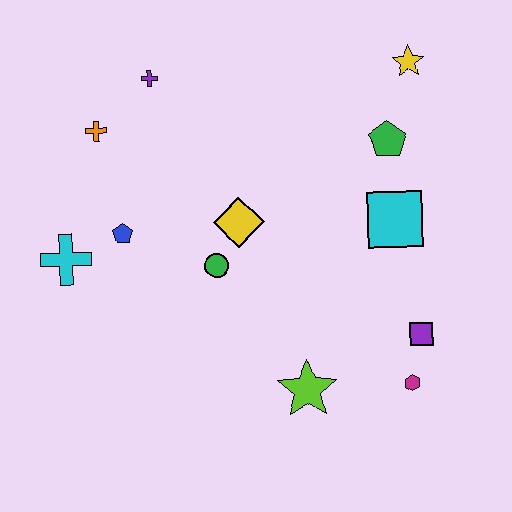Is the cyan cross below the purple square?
No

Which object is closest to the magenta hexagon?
The purple square is closest to the magenta hexagon.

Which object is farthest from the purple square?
The orange cross is farthest from the purple square.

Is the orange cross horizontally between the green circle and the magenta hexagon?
No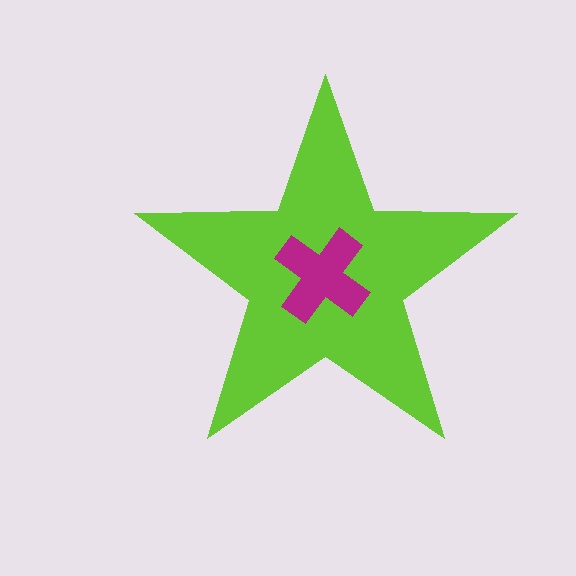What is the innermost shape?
The magenta cross.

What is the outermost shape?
The lime star.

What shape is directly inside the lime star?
The magenta cross.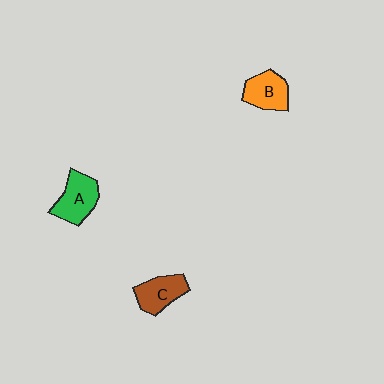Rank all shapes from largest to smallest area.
From largest to smallest: A (green), B (orange), C (brown).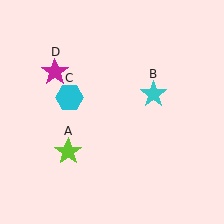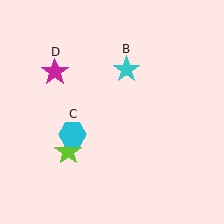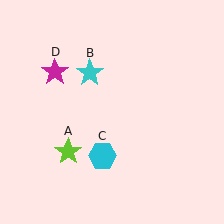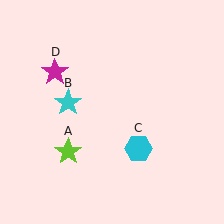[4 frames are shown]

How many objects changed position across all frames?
2 objects changed position: cyan star (object B), cyan hexagon (object C).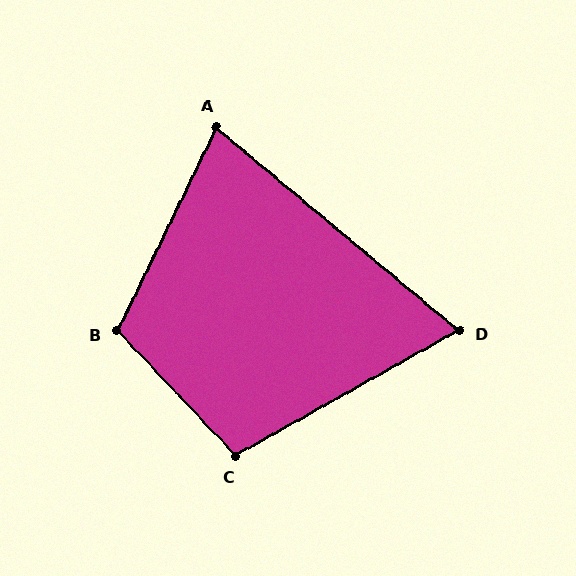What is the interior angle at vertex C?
Approximately 104 degrees (obtuse).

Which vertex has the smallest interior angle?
D, at approximately 69 degrees.